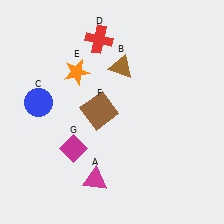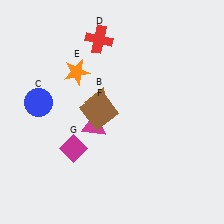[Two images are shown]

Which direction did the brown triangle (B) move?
The brown triangle (B) moved down.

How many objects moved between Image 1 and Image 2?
2 objects moved between the two images.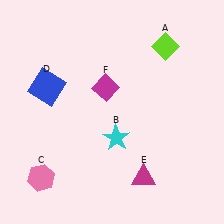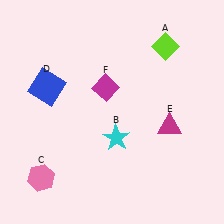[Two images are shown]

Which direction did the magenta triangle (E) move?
The magenta triangle (E) moved up.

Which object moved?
The magenta triangle (E) moved up.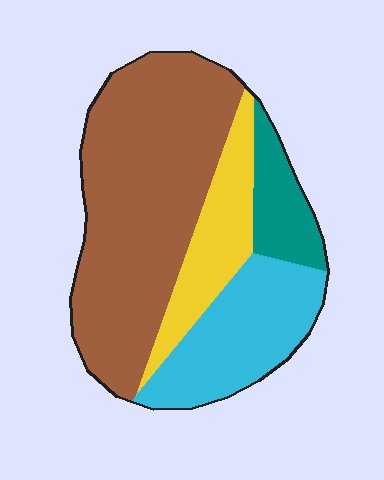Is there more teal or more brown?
Brown.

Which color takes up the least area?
Teal, at roughly 10%.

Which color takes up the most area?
Brown, at roughly 50%.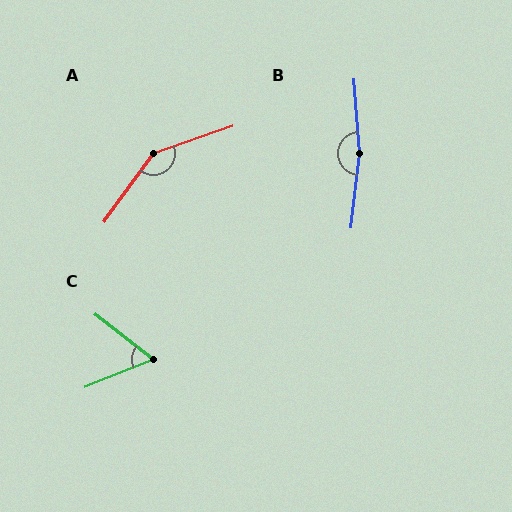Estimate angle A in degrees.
Approximately 145 degrees.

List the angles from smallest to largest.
C (60°), A (145°), B (169°).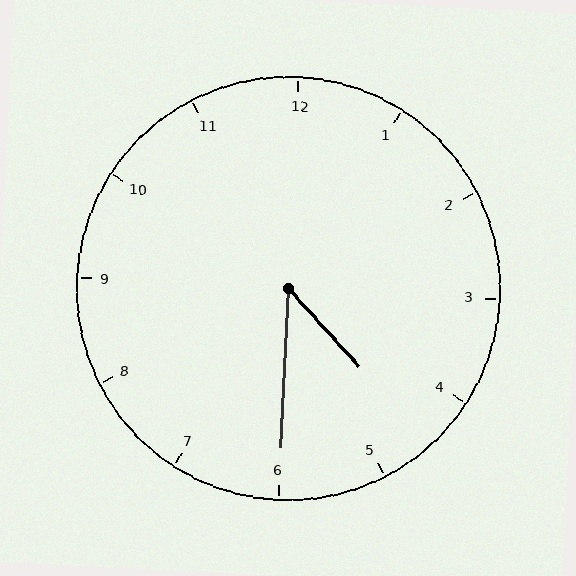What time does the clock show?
4:30.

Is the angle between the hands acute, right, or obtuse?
It is acute.